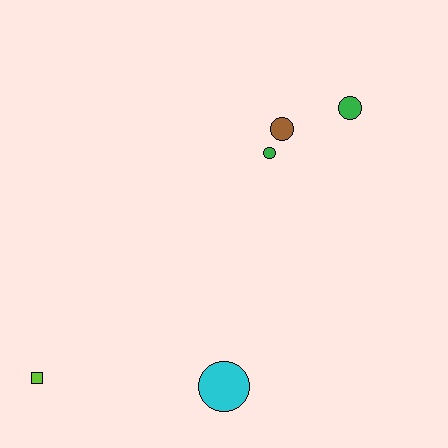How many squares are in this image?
There is 1 square.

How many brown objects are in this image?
There is 1 brown object.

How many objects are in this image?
There are 5 objects.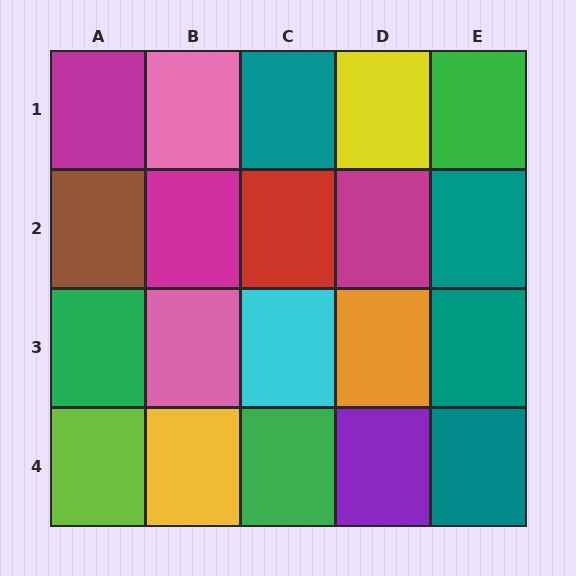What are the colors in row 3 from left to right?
Green, pink, cyan, orange, teal.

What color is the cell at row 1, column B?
Pink.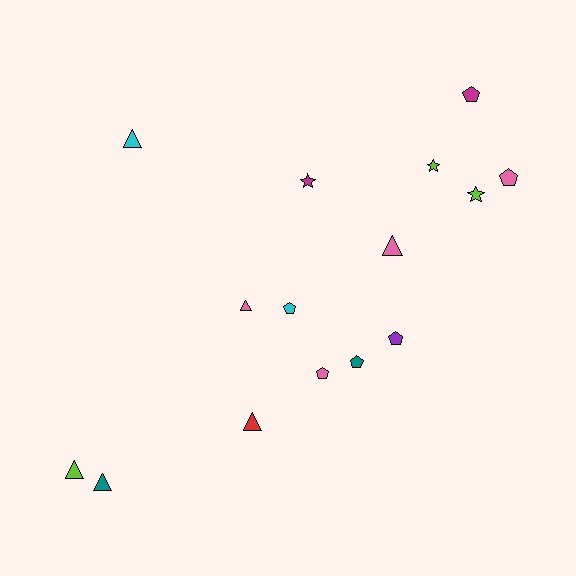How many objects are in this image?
There are 15 objects.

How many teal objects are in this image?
There are 2 teal objects.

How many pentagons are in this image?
There are 6 pentagons.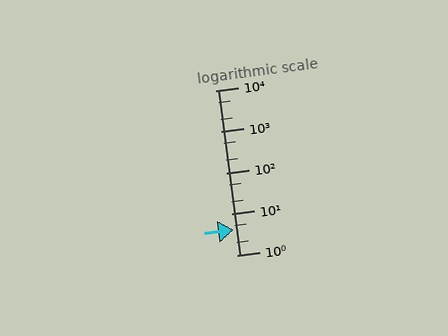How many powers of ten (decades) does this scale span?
The scale spans 4 decades, from 1 to 10000.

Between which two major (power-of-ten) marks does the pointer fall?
The pointer is between 1 and 10.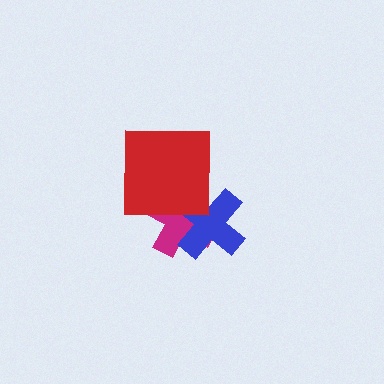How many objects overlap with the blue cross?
2 objects overlap with the blue cross.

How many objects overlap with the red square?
2 objects overlap with the red square.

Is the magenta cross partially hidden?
Yes, it is partially covered by another shape.